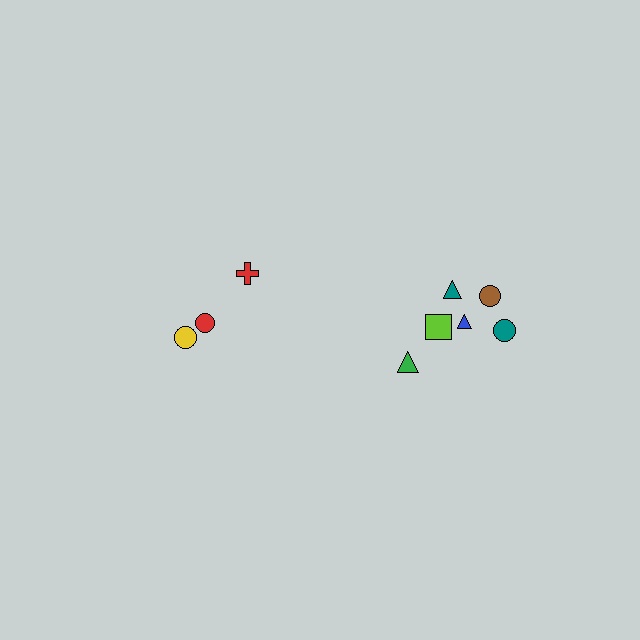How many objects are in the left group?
There are 3 objects.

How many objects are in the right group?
There are 6 objects.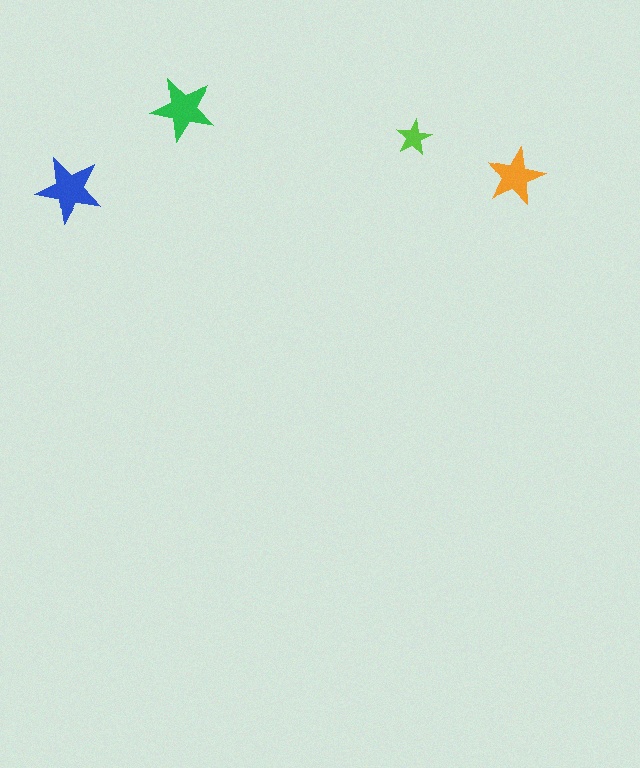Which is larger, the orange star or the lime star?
The orange one.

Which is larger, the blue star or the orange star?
The blue one.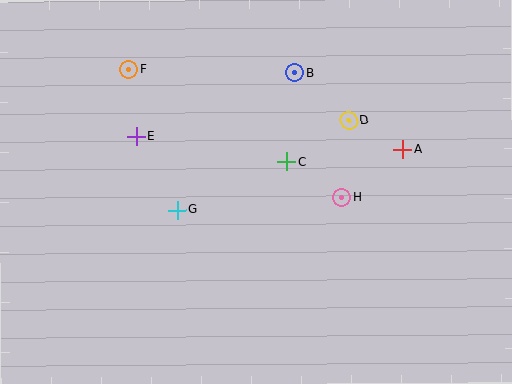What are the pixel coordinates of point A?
Point A is at (402, 149).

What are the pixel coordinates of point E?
Point E is at (136, 136).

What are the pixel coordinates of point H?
Point H is at (342, 197).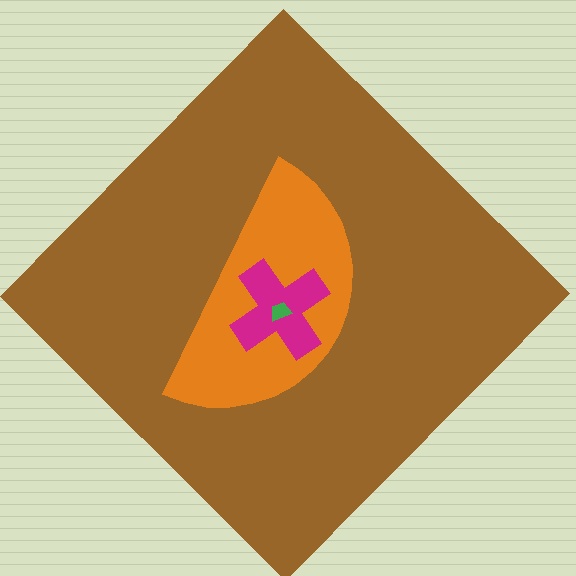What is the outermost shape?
The brown diamond.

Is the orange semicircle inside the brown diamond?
Yes.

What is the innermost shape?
The green trapezoid.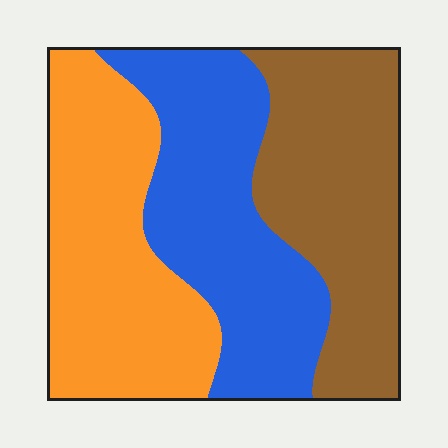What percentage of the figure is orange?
Orange covers roughly 35% of the figure.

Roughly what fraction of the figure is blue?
Blue covers around 35% of the figure.